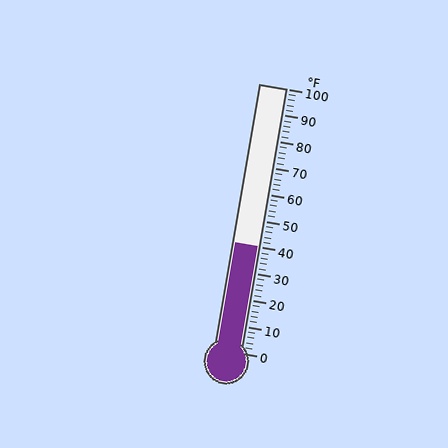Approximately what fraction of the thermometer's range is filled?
The thermometer is filled to approximately 40% of its range.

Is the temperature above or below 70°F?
The temperature is below 70°F.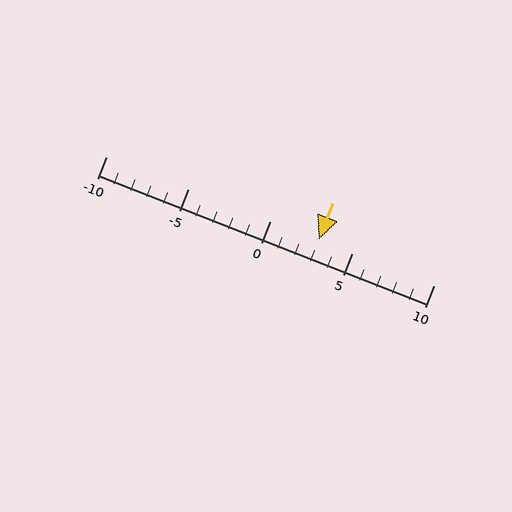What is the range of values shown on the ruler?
The ruler shows values from -10 to 10.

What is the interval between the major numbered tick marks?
The major tick marks are spaced 5 units apart.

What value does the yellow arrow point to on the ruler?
The yellow arrow points to approximately 3.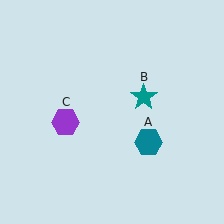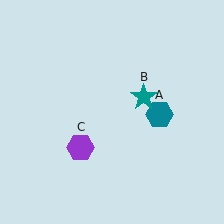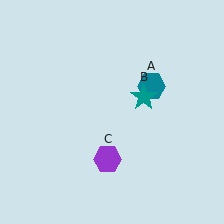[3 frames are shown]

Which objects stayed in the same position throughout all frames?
Teal star (object B) remained stationary.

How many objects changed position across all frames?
2 objects changed position: teal hexagon (object A), purple hexagon (object C).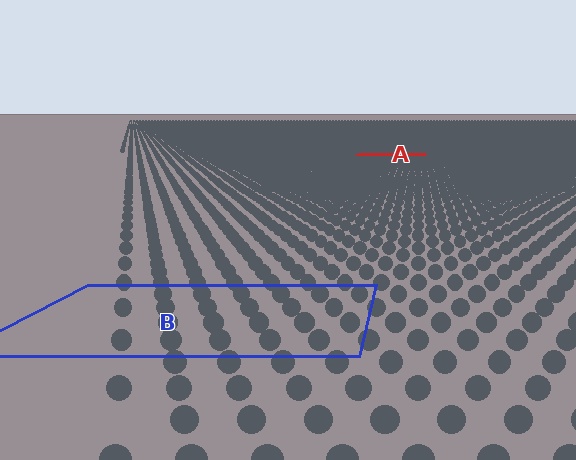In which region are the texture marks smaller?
The texture marks are smaller in region A, because it is farther away.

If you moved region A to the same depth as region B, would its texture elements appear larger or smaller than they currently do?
They would appear larger. At a closer depth, the same texture elements are projected at a bigger on-screen size.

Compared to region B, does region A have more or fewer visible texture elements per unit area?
Region A has more texture elements per unit area — they are packed more densely because it is farther away.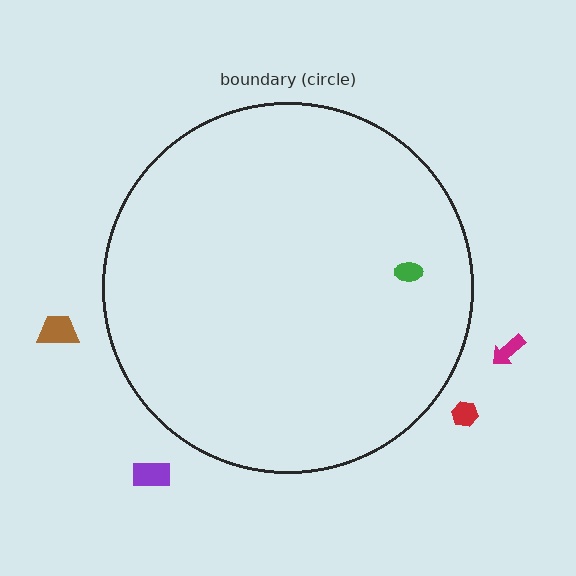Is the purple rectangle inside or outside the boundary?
Outside.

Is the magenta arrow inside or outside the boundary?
Outside.